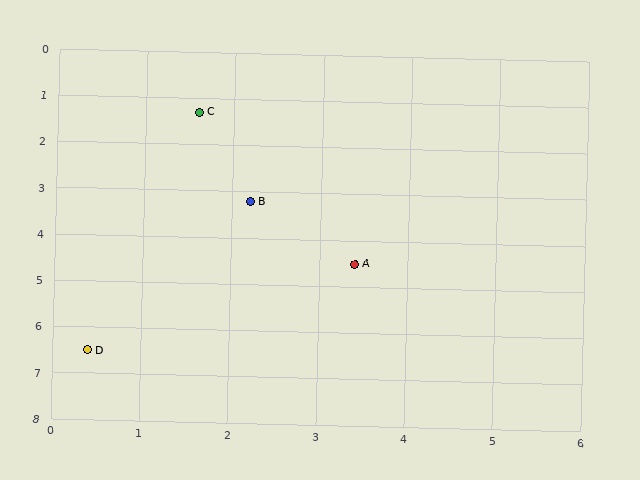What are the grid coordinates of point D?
Point D is at approximately (0.4, 6.5).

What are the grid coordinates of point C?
Point C is at approximately (1.6, 1.3).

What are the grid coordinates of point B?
Point B is at approximately (2.2, 3.2).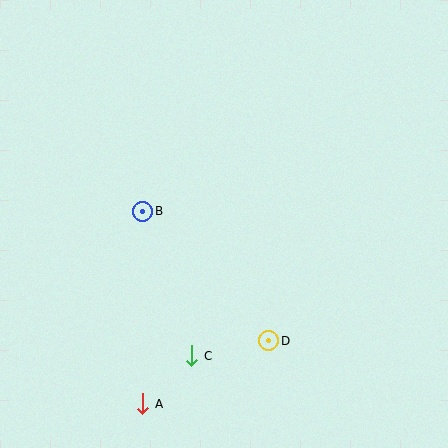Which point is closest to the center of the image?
Point B at (143, 211) is closest to the center.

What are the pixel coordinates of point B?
Point B is at (143, 211).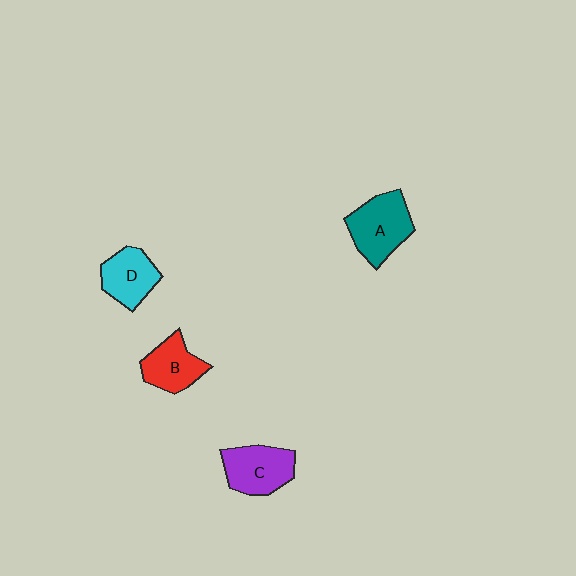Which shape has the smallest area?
Shape B (red).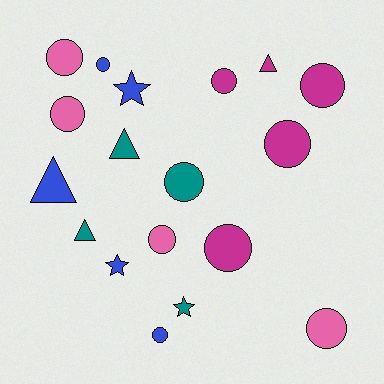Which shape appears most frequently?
Circle, with 11 objects.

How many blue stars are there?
There are 2 blue stars.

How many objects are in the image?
There are 18 objects.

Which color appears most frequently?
Magenta, with 5 objects.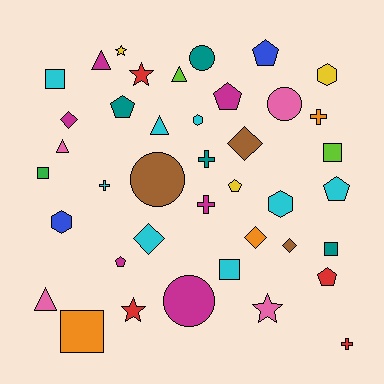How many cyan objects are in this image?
There are 8 cyan objects.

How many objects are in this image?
There are 40 objects.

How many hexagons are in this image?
There are 4 hexagons.